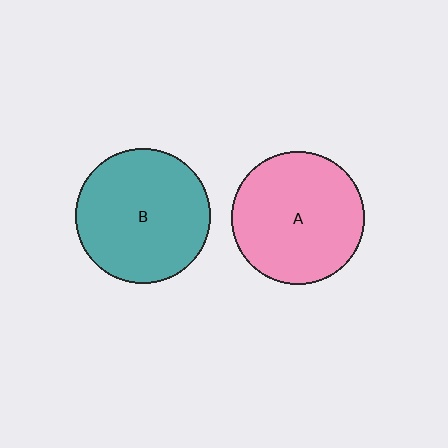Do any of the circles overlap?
No, none of the circles overlap.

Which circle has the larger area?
Circle B (teal).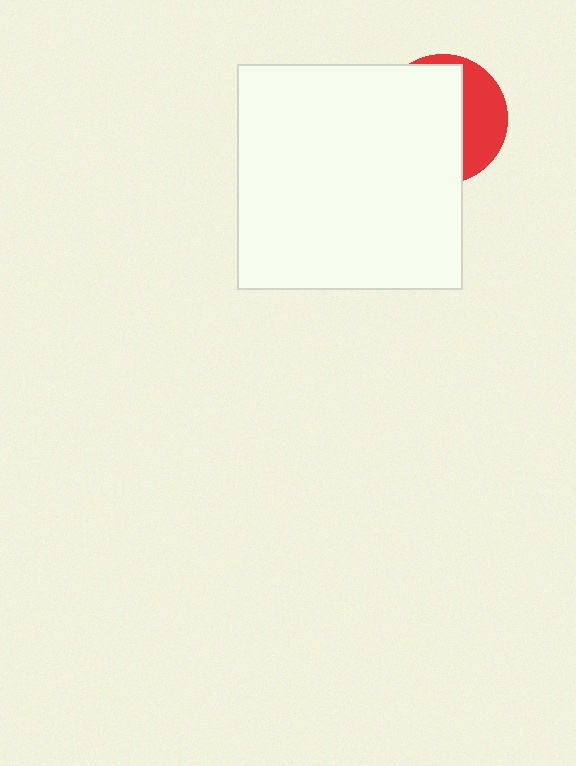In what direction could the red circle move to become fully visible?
The red circle could move right. That would shift it out from behind the white rectangle entirely.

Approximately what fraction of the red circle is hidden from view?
Roughly 67% of the red circle is hidden behind the white rectangle.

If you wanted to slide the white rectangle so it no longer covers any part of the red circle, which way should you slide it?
Slide it left — that is the most direct way to separate the two shapes.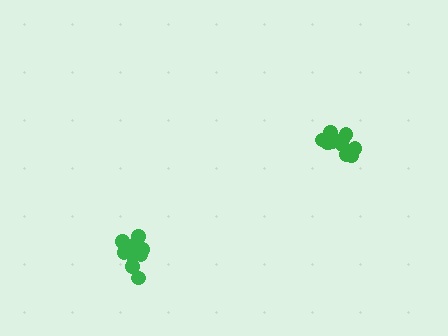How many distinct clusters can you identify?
There are 2 distinct clusters.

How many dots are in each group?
Group 1: 10 dots, Group 2: 11 dots (21 total).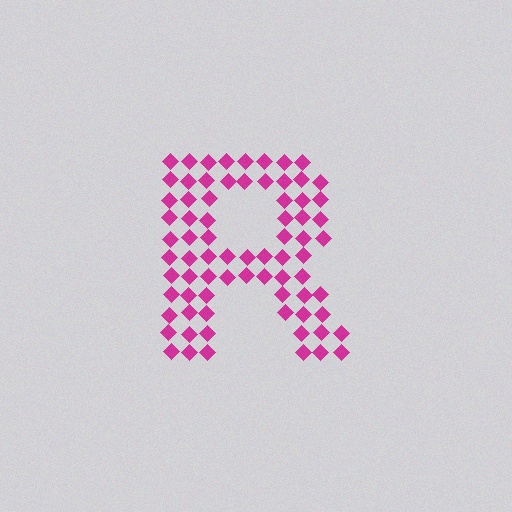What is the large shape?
The large shape is the letter R.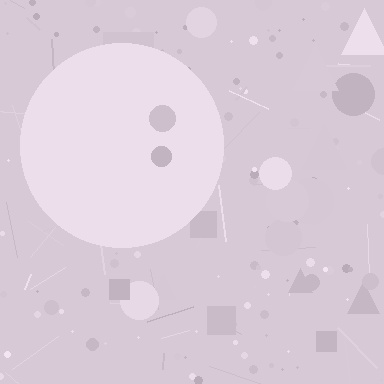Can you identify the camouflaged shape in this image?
The camouflaged shape is a circle.